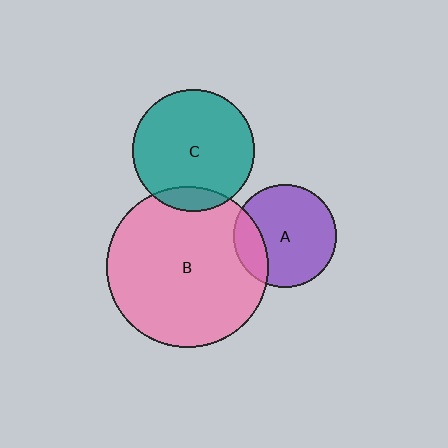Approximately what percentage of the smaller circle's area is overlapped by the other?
Approximately 10%.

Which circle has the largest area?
Circle B (pink).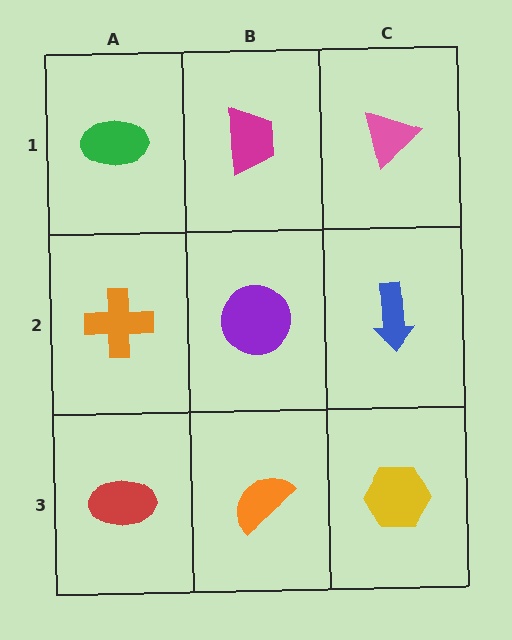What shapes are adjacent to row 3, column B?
A purple circle (row 2, column B), a red ellipse (row 3, column A), a yellow hexagon (row 3, column C).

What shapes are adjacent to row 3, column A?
An orange cross (row 2, column A), an orange semicircle (row 3, column B).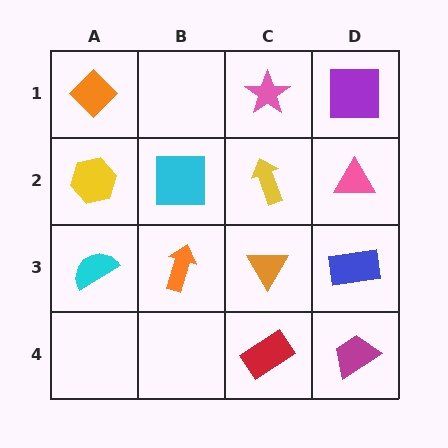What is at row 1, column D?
A purple square.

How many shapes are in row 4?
2 shapes.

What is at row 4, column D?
A magenta trapezoid.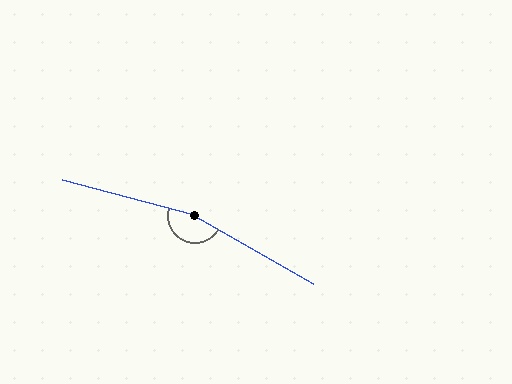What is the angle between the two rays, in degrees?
Approximately 165 degrees.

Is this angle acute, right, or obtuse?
It is obtuse.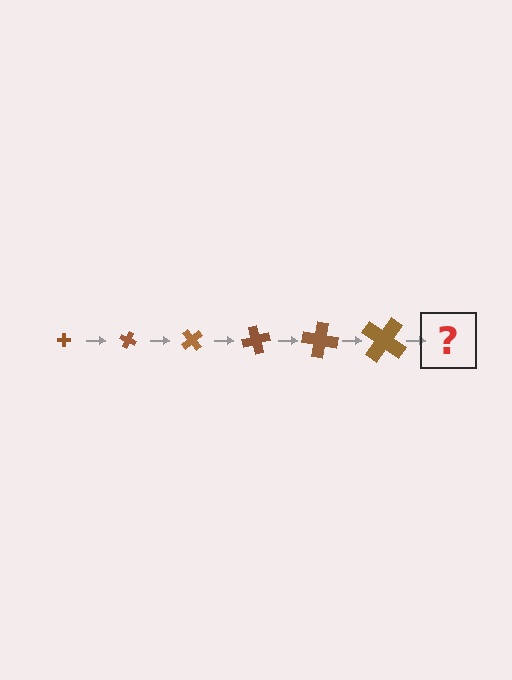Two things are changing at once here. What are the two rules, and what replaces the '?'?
The two rules are that the cross grows larger each step and it rotates 25 degrees each step. The '?' should be a cross, larger than the previous one and rotated 150 degrees from the start.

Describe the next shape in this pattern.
It should be a cross, larger than the previous one and rotated 150 degrees from the start.